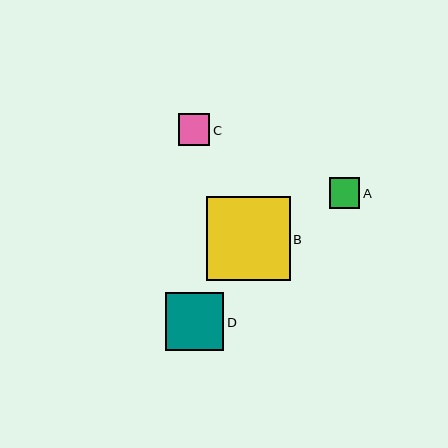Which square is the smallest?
Square A is the smallest with a size of approximately 30 pixels.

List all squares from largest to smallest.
From largest to smallest: B, D, C, A.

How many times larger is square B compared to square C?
Square B is approximately 2.6 times the size of square C.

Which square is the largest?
Square B is the largest with a size of approximately 84 pixels.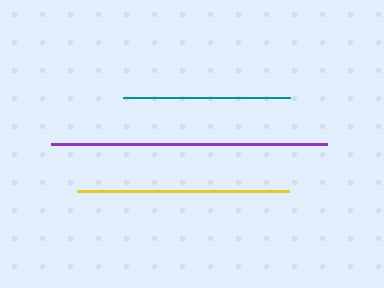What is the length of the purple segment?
The purple segment is approximately 276 pixels long.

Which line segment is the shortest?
The teal line is the shortest at approximately 167 pixels.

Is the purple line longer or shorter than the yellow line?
The purple line is longer than the yellow line.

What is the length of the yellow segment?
The yellow segment is approximately 212 pixels long.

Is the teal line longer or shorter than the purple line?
The purple line is longer than the teal line.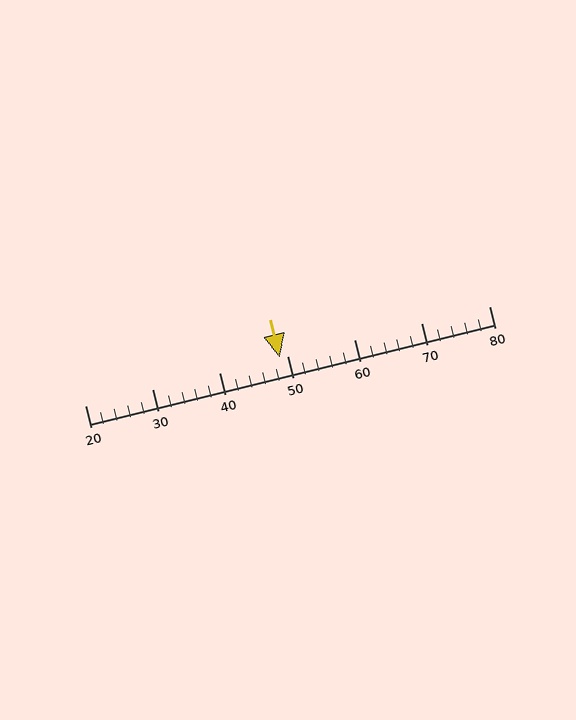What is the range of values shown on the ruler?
The ruler shows values from 20 to 80.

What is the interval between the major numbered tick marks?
The major tick marks are spaced 10 units apart.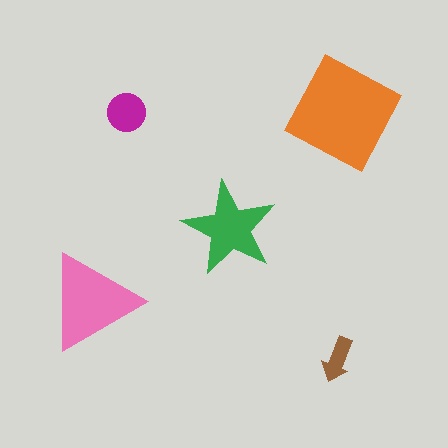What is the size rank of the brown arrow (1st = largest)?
5th.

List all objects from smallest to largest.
The brown arrow, the magenta circle, the green star, the pink triangle, the orange square.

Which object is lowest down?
The brown arrow is bottommost.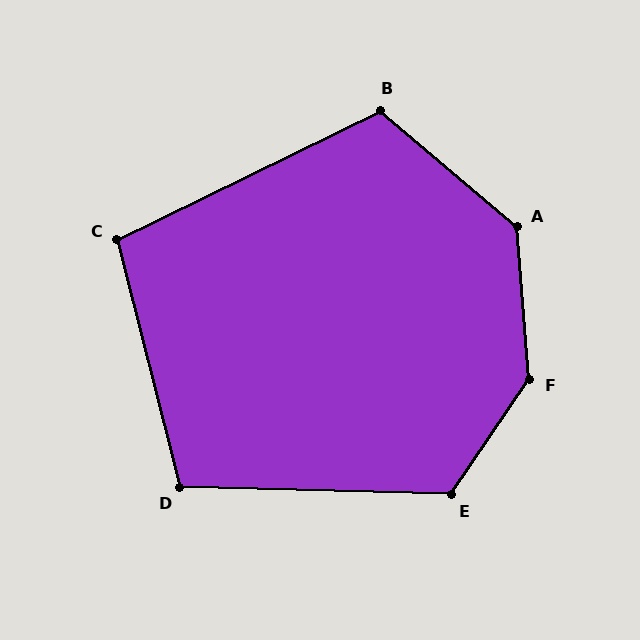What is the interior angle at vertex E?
Approximately 123 degrees (obtuse).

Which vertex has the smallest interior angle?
C, at approximately 102 degrees.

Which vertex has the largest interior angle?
F, at approximately 141 degrees.